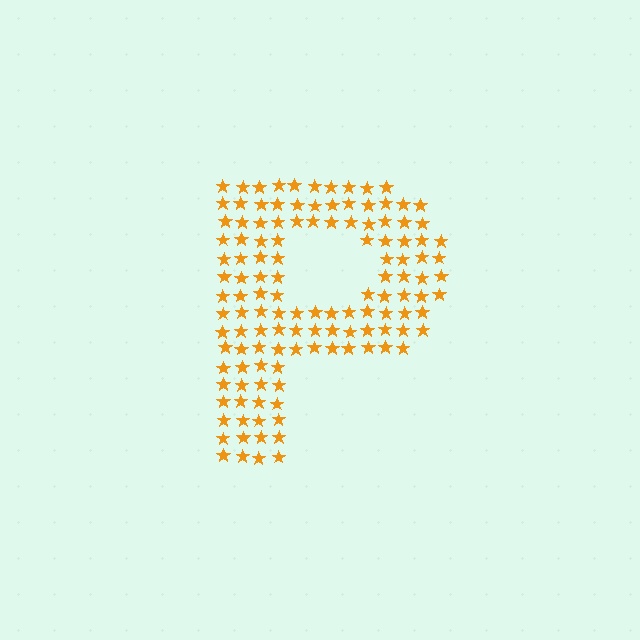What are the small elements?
The small elements are stars.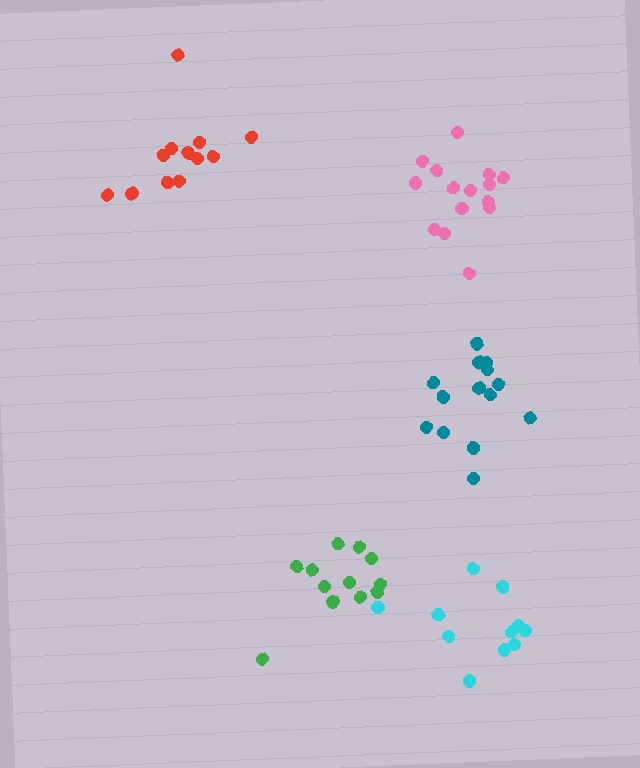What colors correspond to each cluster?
The clusters are colored: teal, cyan, red, green, pink.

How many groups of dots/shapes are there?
There are 5 groups.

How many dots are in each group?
Group 1: 15 dots, Group 2: 11 dots, Group 3: 12 dots, Group 4: 12 dots, Group 5: 15 dots (65 total).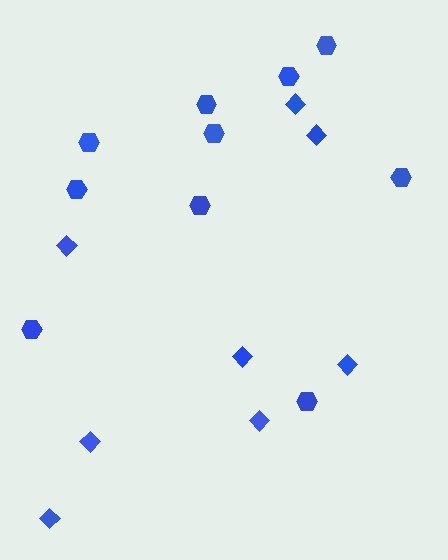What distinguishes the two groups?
There are 2 groups: one group of diamonds (8) and one group of hexagons (10).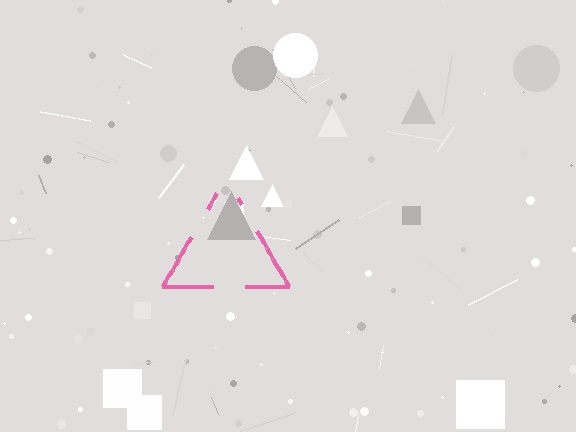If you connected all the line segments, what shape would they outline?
They would outline a triangle.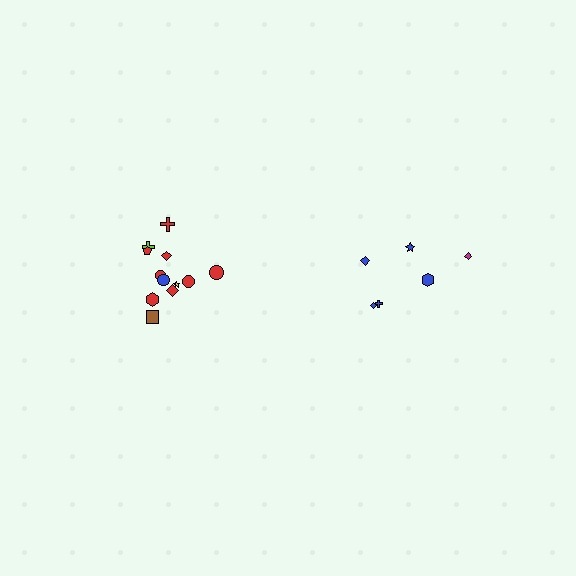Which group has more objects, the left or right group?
The left group.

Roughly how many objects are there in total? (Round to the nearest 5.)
Roughly 20 objects in total.